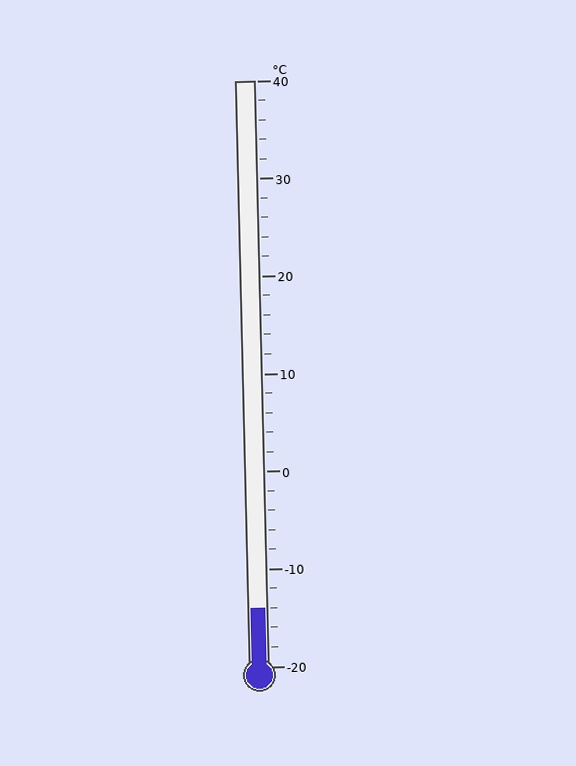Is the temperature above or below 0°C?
The temperature is below 0°C.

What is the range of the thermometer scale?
The thermometer scale ranges from -20°C to 40°C.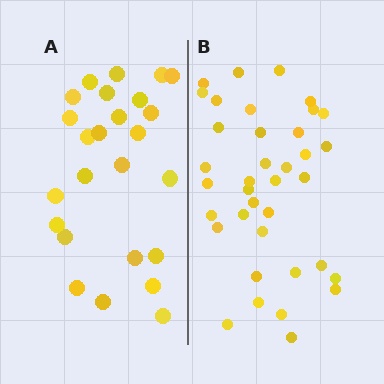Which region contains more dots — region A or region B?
Region B (the right region) has more dots.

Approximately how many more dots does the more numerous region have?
Region B has roughly 12 or so more dots than region A.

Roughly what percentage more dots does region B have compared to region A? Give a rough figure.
About 50% more.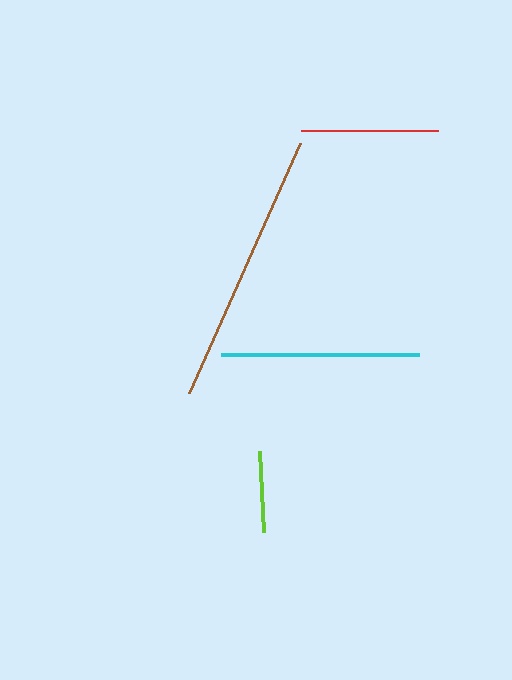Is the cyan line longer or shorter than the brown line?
The brown line is longer than the cyan line.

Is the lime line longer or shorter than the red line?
The red line is longer than the lime line.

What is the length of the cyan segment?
The cyan segment is approximately 198 pixels long.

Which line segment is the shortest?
The lime line is the shortest at approximately 81 pixels.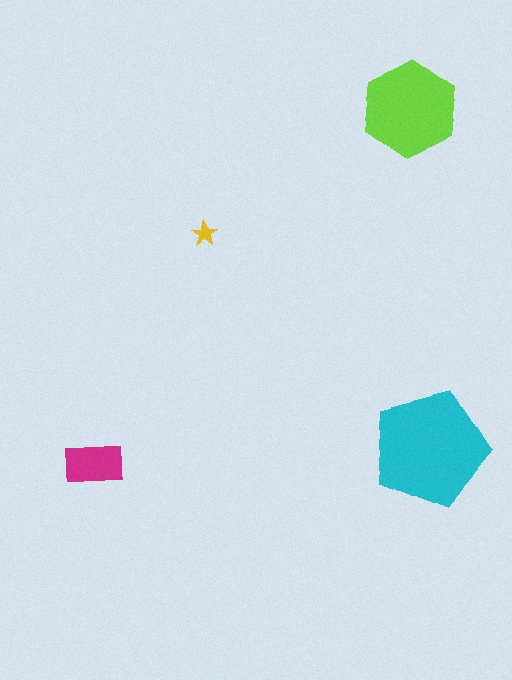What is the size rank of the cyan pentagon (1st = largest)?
1st.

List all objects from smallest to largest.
The yellow star, the magenta rectangle, the lime hexagon, the cyan pentagon.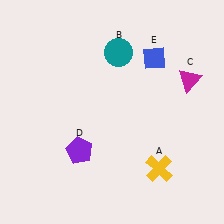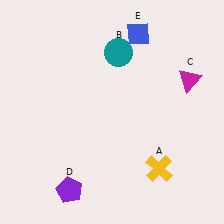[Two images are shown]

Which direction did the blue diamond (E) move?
The blue diamond (E) moved up.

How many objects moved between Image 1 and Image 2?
2 objects moved between the two images.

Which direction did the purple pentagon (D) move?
The purple pentagon (D) moved down.